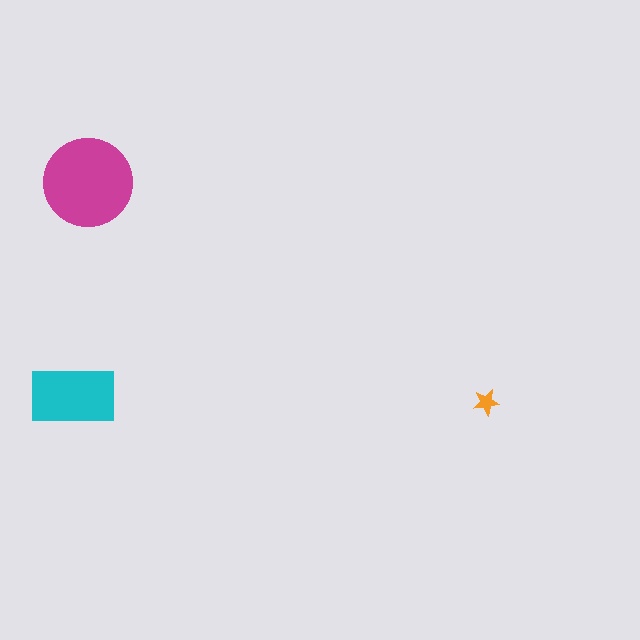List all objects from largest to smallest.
The magenta circle, the cyan rectangle, the orange star.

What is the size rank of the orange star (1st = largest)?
3rd.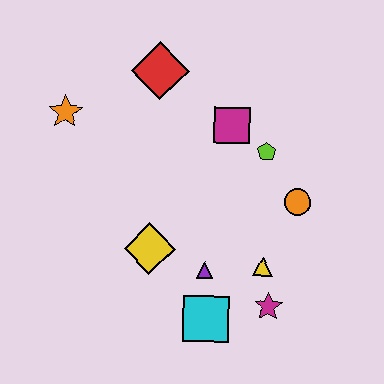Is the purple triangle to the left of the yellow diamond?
No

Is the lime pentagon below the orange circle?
No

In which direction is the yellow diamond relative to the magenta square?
The yellow diamond is below the magenta square.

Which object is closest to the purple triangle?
The cyan square is closest to the purple triangle.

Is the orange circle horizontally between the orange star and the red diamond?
No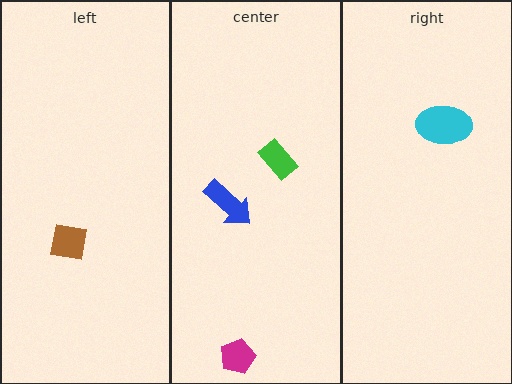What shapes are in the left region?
The brown square.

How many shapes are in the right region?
1.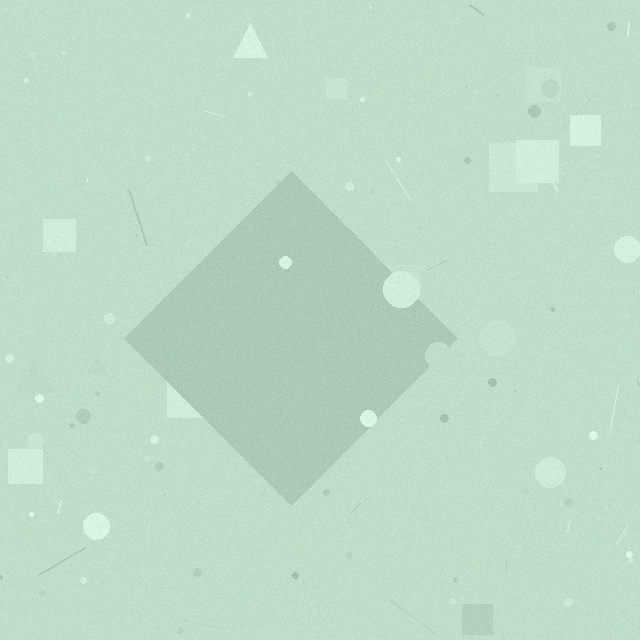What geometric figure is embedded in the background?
A diamond is embedded in the background.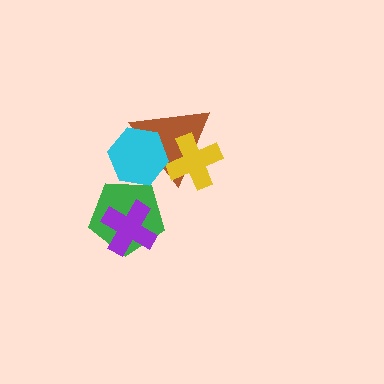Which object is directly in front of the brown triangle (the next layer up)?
The yellow cross is directly in front of the brown triangle.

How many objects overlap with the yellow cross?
1 object overlaps with the yellow cross.